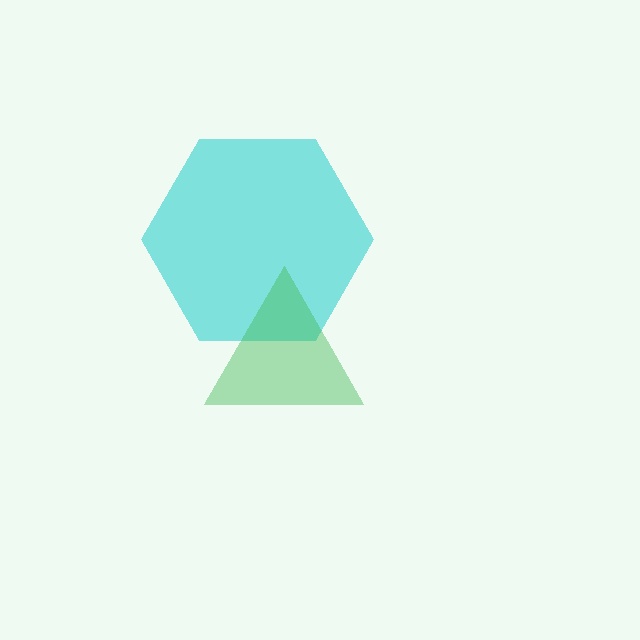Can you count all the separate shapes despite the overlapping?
Yes, there are 2 separate shapes.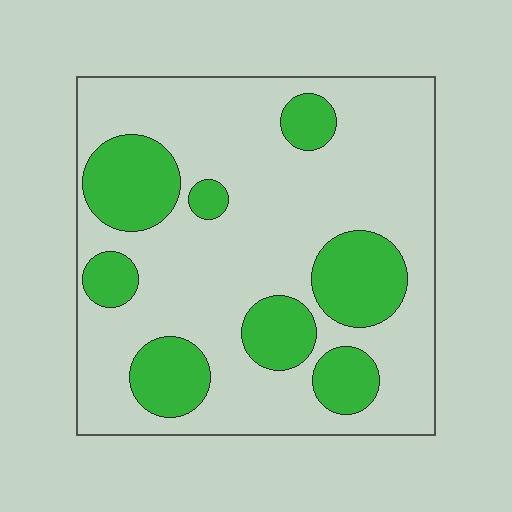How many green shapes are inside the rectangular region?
8.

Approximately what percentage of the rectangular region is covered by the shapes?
Approximately 25%.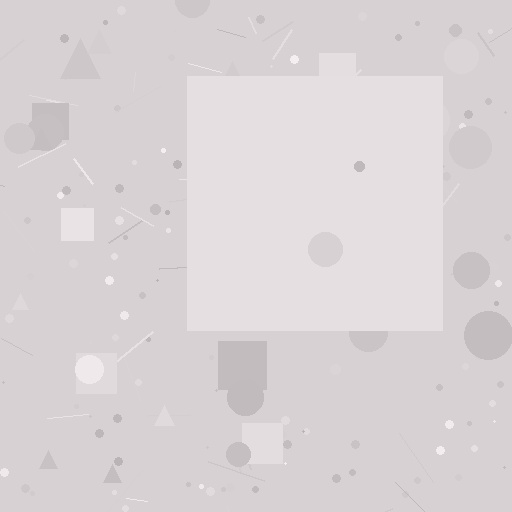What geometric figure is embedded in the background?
A square is embedded in the background.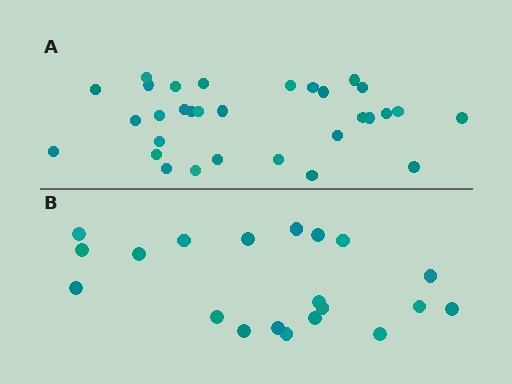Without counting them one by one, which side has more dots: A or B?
Region A (the top region) has more dots.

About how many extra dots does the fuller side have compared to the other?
Region A has roughly 12 or so more dots than region B.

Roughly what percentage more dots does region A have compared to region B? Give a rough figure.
About 55% more.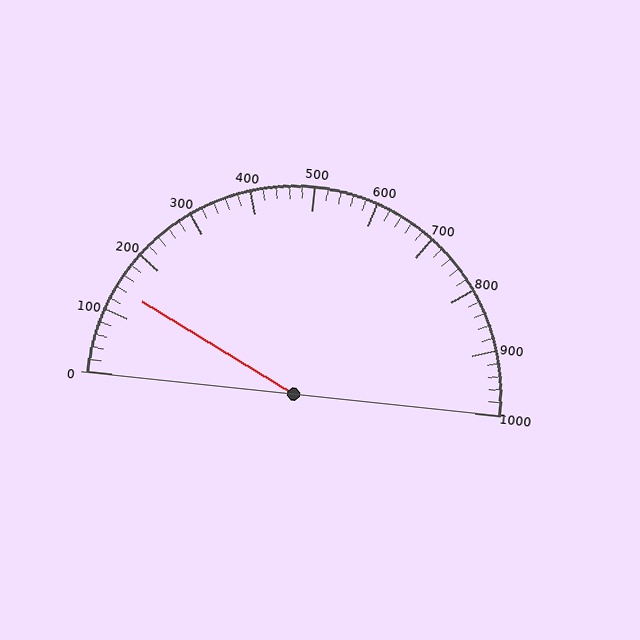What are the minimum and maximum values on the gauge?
The gauge ranges from 0 to 1000.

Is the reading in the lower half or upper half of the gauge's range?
The reading is in the lower half of the range (0 to 1000).